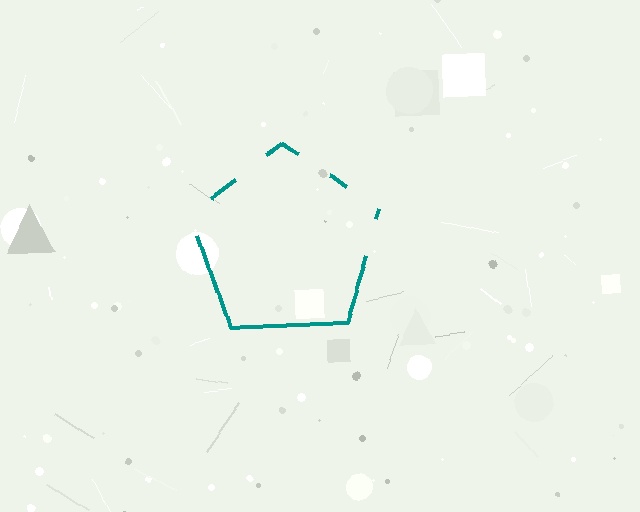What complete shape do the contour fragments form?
The contour fragments form a pentagon.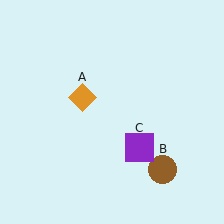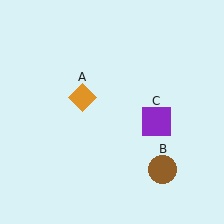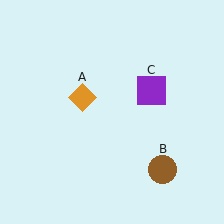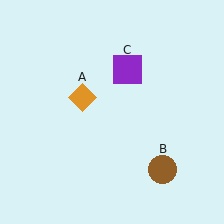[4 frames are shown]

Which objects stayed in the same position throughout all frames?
Orange diamond (object A) and brown circle (object B) remained stationary.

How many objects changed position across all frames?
1 object changed position: purple square (object C).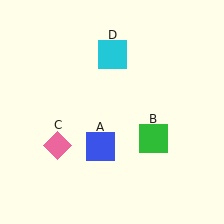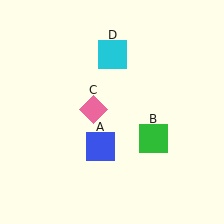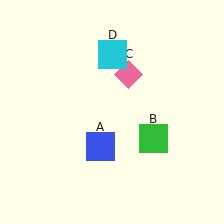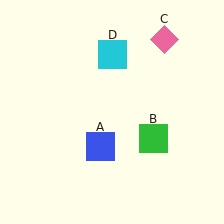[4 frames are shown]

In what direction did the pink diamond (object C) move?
The pink diamond (object C) moved up and to the right.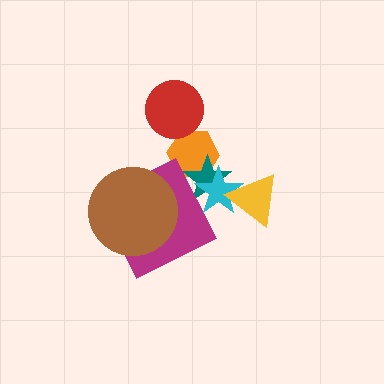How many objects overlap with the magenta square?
1 object overlaps with the magenta square.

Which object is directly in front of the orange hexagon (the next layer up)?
The teal star is directly in front of the orange hexagon.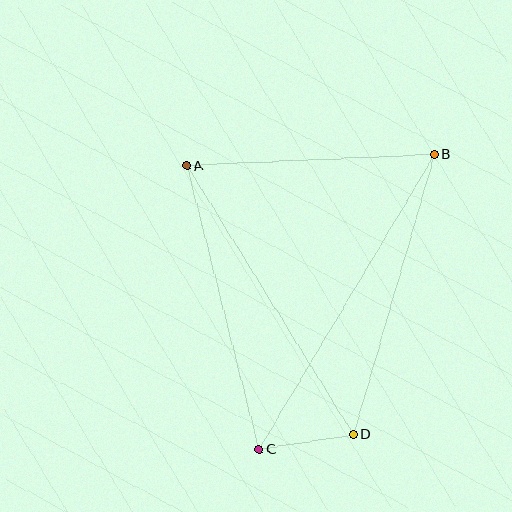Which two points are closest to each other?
Points C and D are closest to each other.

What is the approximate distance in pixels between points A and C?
The distance between A and C is approximately 293 pixels.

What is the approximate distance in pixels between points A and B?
The distance between A and B is approximately 248 pixels.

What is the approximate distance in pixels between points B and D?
The distance between B and D is approximately 292 pixels.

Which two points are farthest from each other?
Points B and C are farthest from each other.